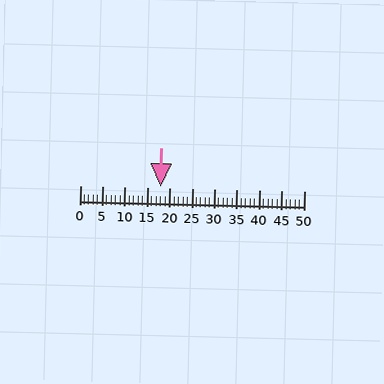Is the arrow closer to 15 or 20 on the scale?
The arrow is closer to 20.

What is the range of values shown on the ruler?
The ruler shows values from 0 to 50.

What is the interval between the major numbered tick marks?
The major tick marks are spaced 5 units apart.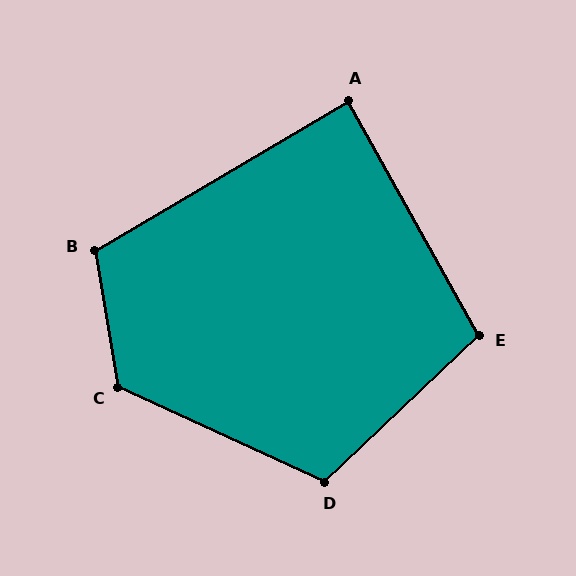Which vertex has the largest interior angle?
C, at approximately 124 degrees.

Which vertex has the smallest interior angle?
A, at approximately 88 degrees.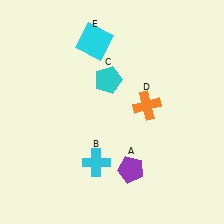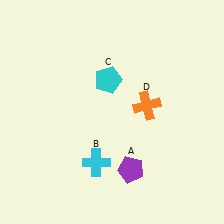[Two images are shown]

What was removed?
The cyan square (E) was removed in Image 2.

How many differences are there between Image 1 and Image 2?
There is 1 difference between the two images.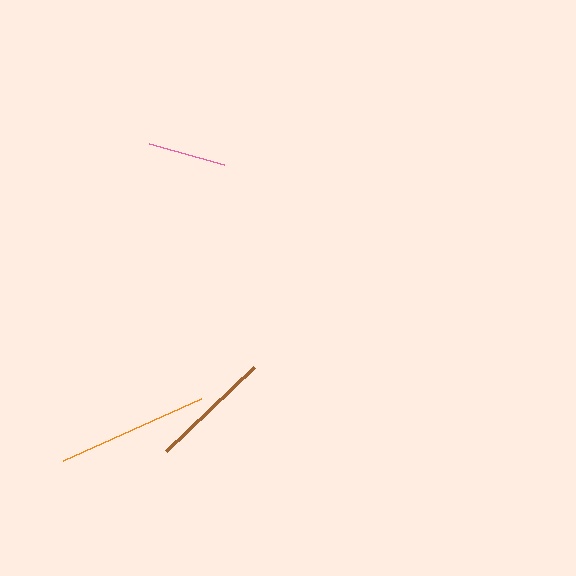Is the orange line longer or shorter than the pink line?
The orange line is longer than the pink line.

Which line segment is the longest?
The orange line is the longest at approximately 151 pixels.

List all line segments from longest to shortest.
From longest to shortest: orange, brown, pink.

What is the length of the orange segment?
The orange segment is approximately 151 pixels long.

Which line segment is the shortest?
The pink line is the shortest at approximately 77 pixels.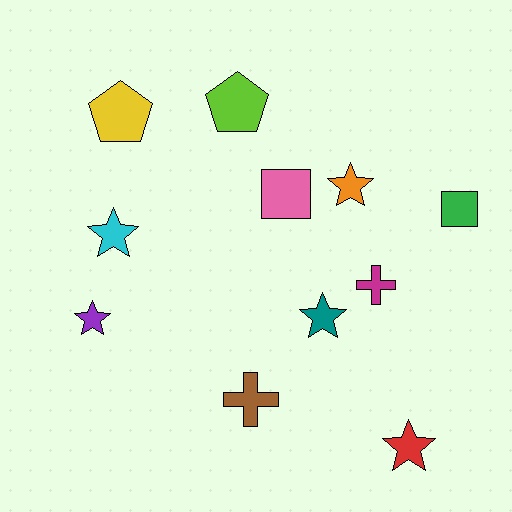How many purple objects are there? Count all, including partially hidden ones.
There is 1 purple object.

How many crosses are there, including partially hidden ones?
There are 2 crosses.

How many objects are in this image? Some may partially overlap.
There are 11 objects.